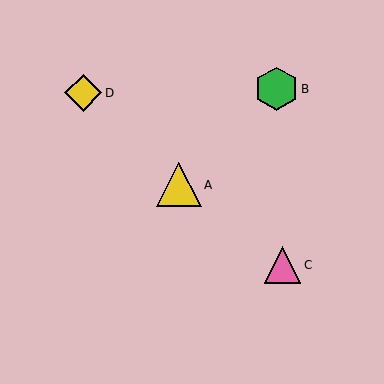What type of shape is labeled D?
Shape D is a yellow diamond.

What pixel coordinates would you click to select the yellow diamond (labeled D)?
Click at (83, 93) to select the yellow diamond D.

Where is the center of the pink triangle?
The center of the pink triangle is at (283, 265).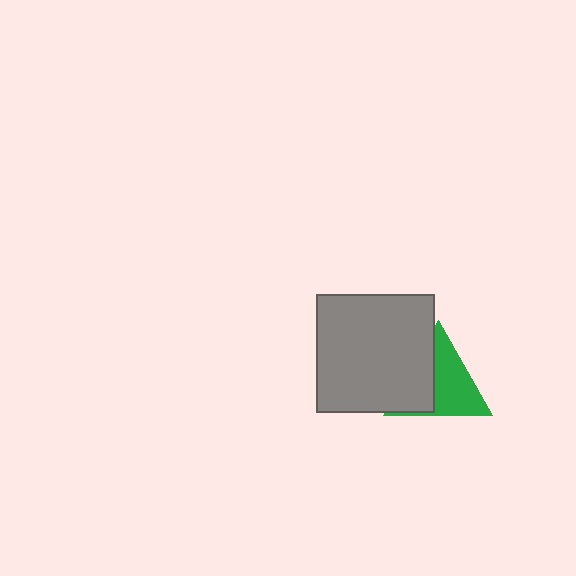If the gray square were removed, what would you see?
You would see the complete green triangle.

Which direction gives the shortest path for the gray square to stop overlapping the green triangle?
Moving left gives the shortest separation.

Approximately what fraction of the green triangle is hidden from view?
Roughly 43% of the green triangle is hidden behind the gray square.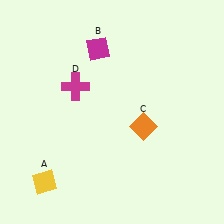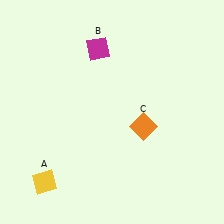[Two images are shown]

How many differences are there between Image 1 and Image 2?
There is 1 difference between the two images.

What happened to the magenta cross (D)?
The magenta cross (D) was removed in Image 2. It was in the top-left area of Image 1.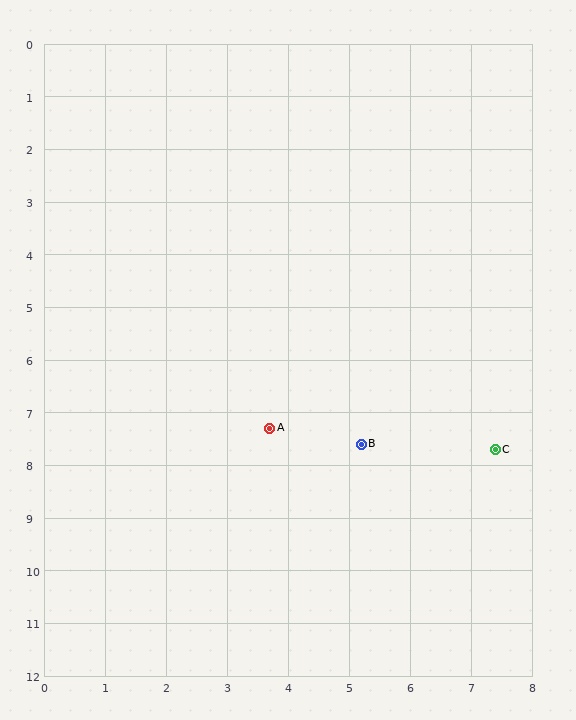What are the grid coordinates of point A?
Point A is at approximately (3.7, 7.3).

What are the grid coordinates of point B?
Point B is at approximately (5.2, 7.6).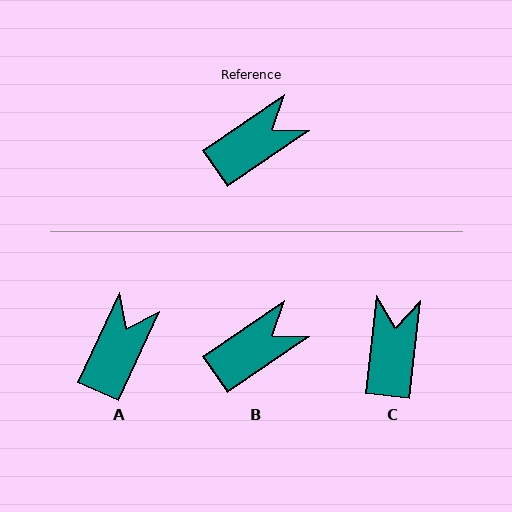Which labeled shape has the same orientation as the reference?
B.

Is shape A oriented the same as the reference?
No, it is off by about 31 degrees.